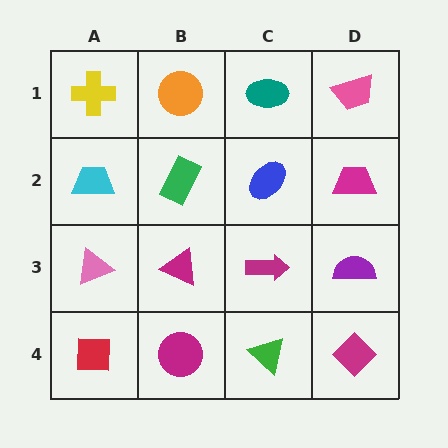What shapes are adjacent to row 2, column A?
A yellow cross (row 1, column A), a pink triangle (row 3, column A), a green rectangle (row 2, column B).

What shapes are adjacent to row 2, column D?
A pink trapezoid (row 1, column D), a purple semicircle (row 3, column D), a blue ellipse (row 2, column C).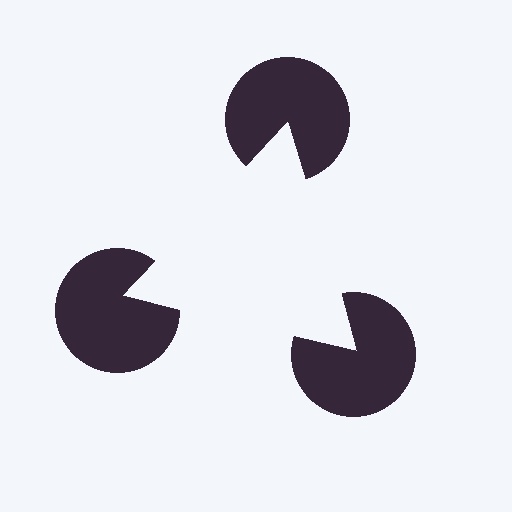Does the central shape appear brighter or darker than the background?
It typically appears slightly brighter than the background, even though no actual brightness change is drawn.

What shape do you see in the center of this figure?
An illusory triangle — its edges are inferred from the aligned wedge cuts in the pac-man discs, not physically drawn.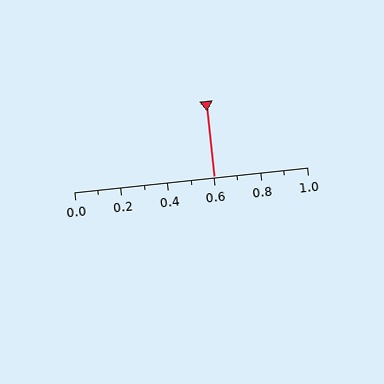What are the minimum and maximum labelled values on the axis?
The axis runs from 0.0 to 1.0.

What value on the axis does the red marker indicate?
The marker indicates approximately 0.6.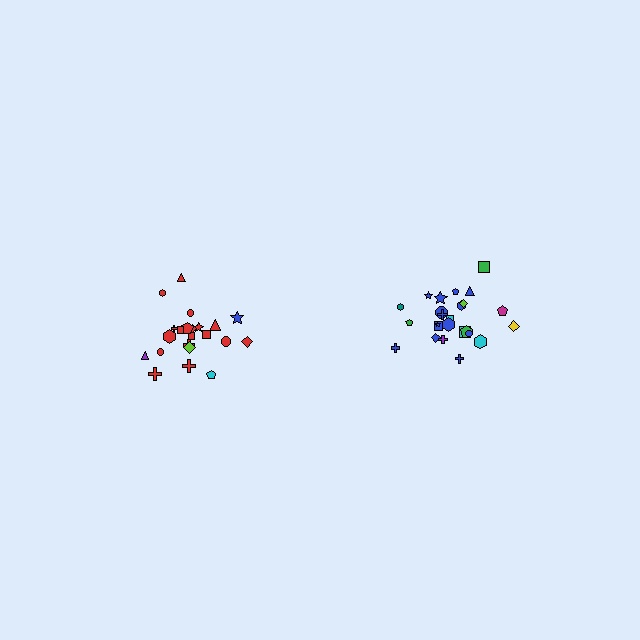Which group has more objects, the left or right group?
The right group.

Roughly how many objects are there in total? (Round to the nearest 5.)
Roughly 45 objects in total.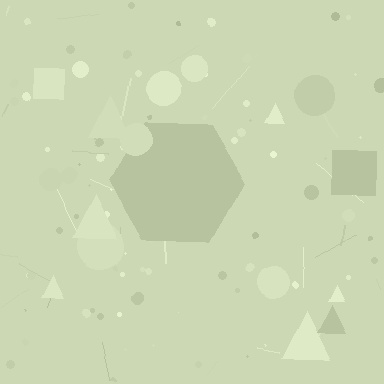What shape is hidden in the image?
A hexagon is hidden in the image.